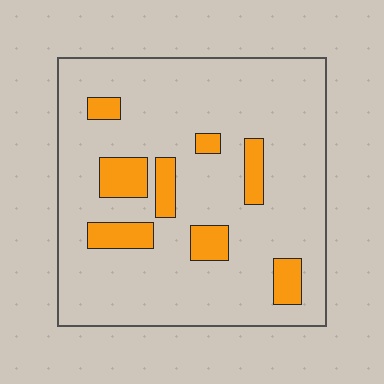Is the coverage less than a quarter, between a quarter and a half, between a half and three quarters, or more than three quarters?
Less than a quarter.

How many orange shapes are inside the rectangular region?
8.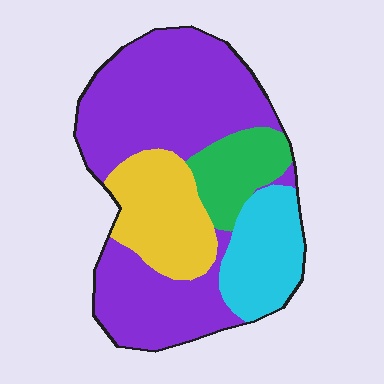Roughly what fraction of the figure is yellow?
Yellow covers 18% of the figure.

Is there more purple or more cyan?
Purple.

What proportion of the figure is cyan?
Cyan covers 16% of the figure.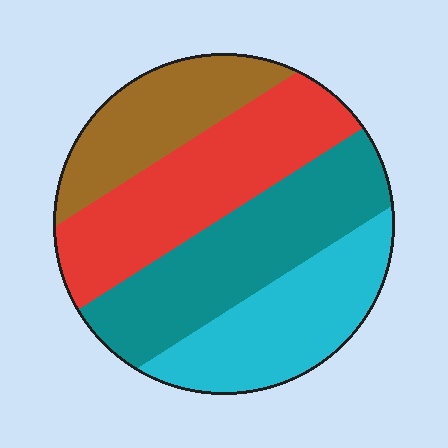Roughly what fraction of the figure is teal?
Teal covers around 30% of the figure.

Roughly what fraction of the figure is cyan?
Cyan covers 23% of the figure.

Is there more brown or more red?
Red.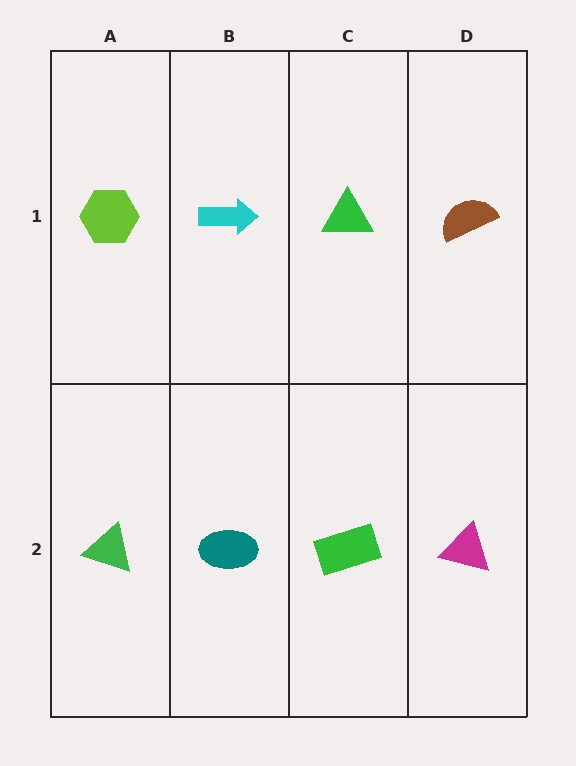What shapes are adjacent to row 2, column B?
A cyan arrow (row 1, column B), a green triangle (row 2, column A), a green rectangle (row 2, column C).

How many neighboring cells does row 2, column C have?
3.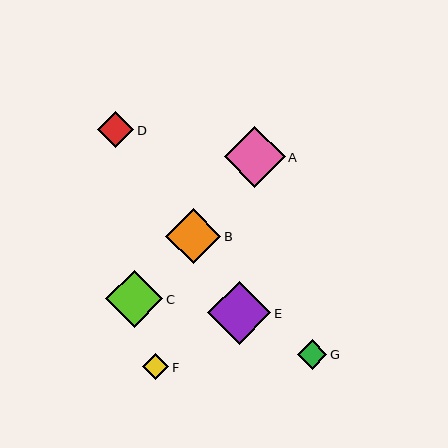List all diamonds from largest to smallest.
From largest to smallest: E, A, C, B, D, G, F.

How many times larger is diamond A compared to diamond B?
Diamond A is approximately 1.1 times the size of diamond B.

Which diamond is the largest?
Diamond E is the largest with a size of approximately 63 pixels.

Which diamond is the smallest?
Diamond F is the smallest with a size of approximately 26 pixels.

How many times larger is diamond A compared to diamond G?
Diamond A is approximately 2.1 times the size of diamond G.